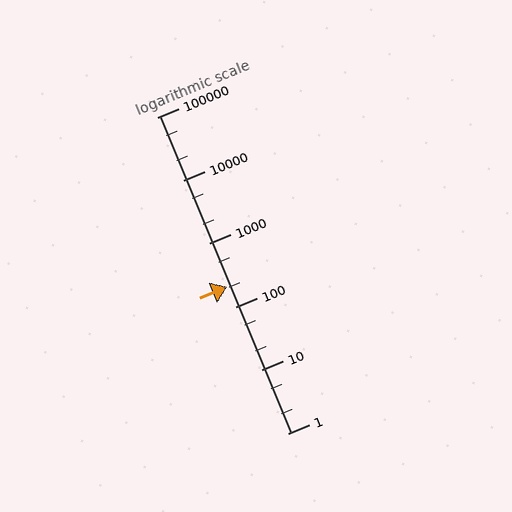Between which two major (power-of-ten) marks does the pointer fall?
The pointer is between 100 and 1000.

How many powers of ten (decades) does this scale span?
The scale spans 5 decades, from 1 to 100000.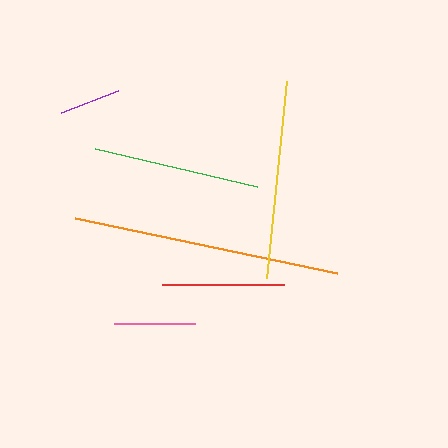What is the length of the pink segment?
The pink segment is approximately 81 pixels long.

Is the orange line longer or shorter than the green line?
The orange line is longer than the green line.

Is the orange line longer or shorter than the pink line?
The orange line is longer than the pink line.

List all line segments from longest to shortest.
From longest to shortest: orange, yellow, green, red, pink, purple.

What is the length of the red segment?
The red segment is approximately 122 pixels long.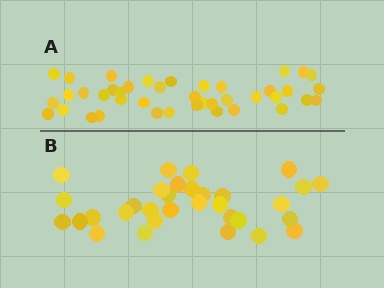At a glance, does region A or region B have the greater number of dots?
Region A (the top region) has more dots.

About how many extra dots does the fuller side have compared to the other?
Region A has roughly 8 or so more dots than region B.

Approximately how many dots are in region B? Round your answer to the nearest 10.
About 30 dots. (The exact count is 32, which rounds to 30.)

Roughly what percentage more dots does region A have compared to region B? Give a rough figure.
About 30% more.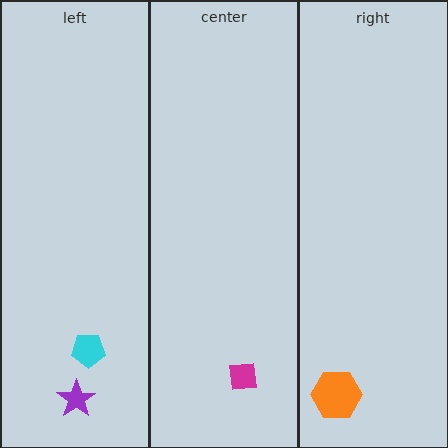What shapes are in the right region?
The orange hexagon.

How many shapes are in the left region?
2.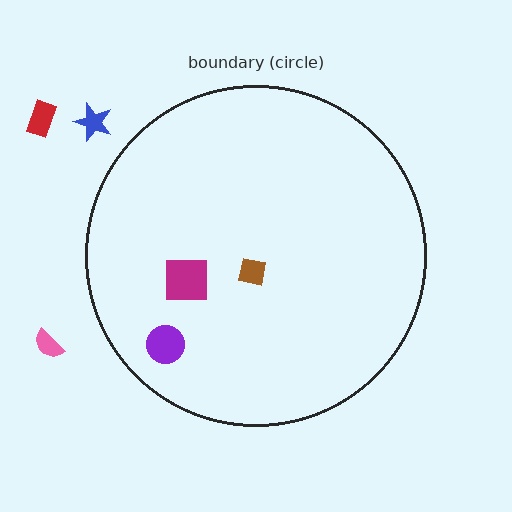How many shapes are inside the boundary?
3 inside, 3 outside.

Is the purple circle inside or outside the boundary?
Inside.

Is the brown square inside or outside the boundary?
Inside.